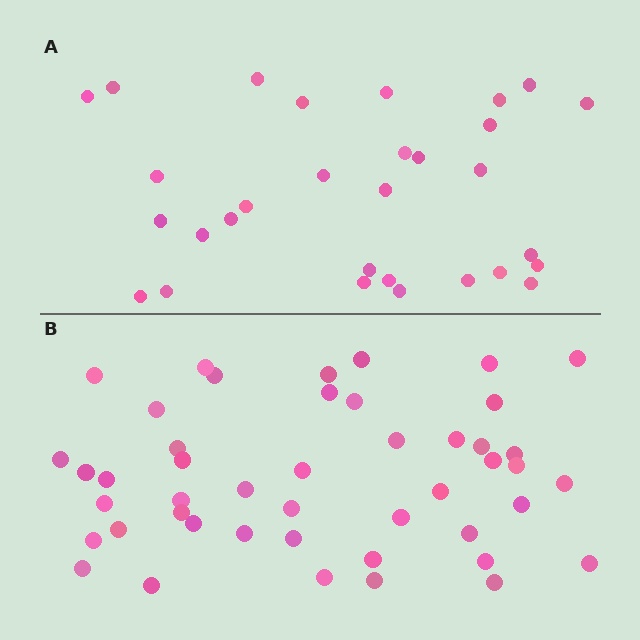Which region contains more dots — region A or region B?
Region B (the bottom region) has more dots.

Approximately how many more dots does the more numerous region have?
Region B has approximately 15 more dots than region A.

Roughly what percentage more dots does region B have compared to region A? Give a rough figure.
About 55% more.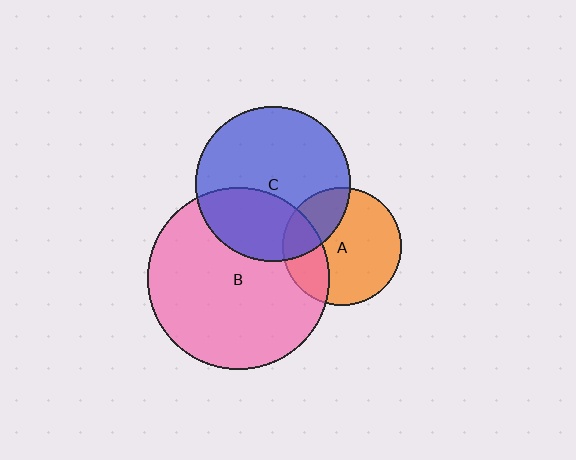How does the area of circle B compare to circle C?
Approximately 1.4 times.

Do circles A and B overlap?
Yes.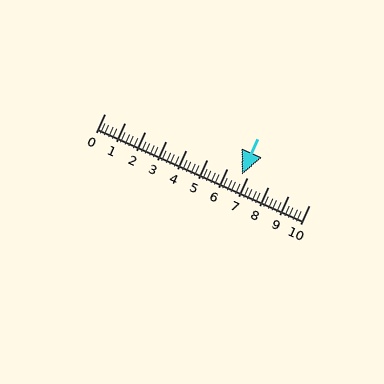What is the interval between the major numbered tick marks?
The major tick marks are spaced 1 units apart.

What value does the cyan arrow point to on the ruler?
The cyan arrow points to approximately 6.7.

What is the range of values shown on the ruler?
The ruler shows values from 0 to 10.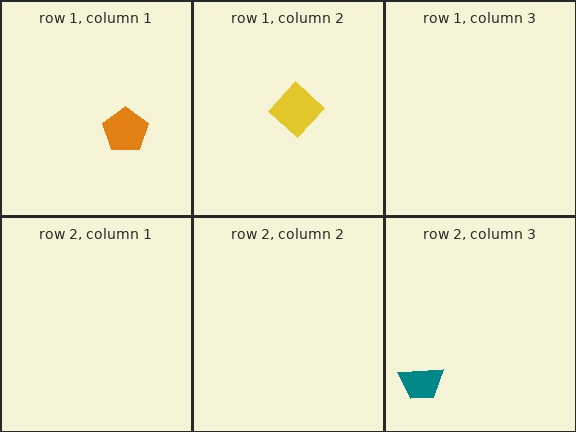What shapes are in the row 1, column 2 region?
The yellow diamond.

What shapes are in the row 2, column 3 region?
The teal trapezoid.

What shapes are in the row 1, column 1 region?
The orange pentagon.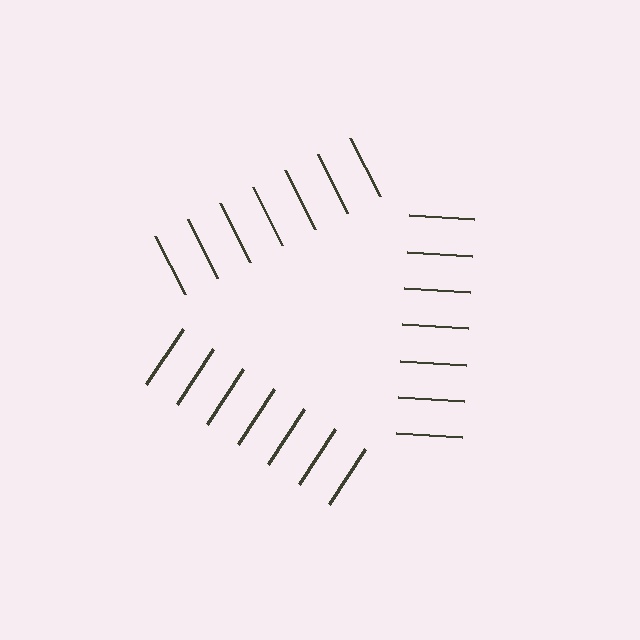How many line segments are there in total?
21 — 7 along each of the 3 edges.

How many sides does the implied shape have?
3 sides — the line-ends trace a triangle.